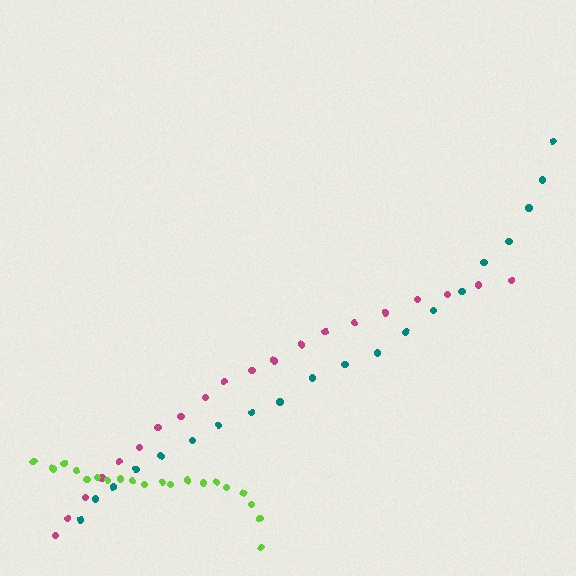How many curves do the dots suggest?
There are 3 distinct paths.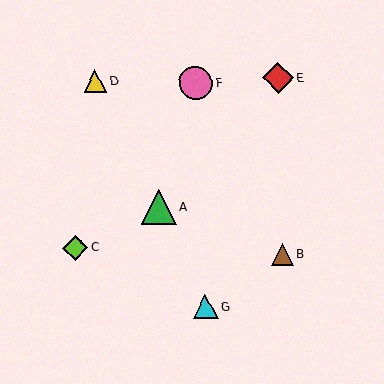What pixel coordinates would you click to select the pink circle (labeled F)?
Click at (196, 83) to select the pink circle F.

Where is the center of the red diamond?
The center of the red diamond is at (278, 77).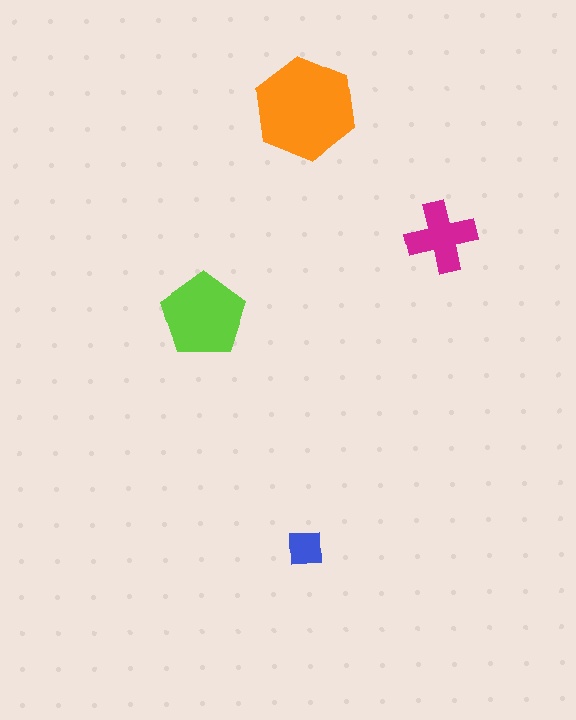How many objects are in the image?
There are 4 objects in the image.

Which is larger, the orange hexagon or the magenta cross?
The orange hexagon.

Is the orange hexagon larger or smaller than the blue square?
Larger.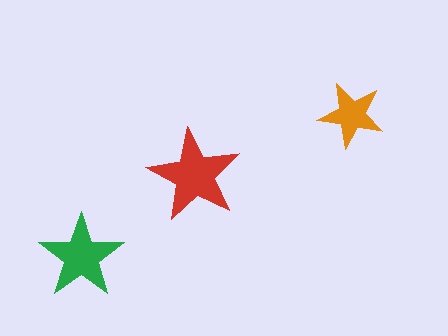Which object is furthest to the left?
The green star is leftmost.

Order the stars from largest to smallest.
the red one, the green one, the orange one.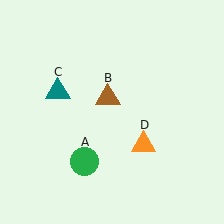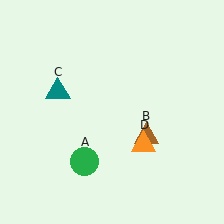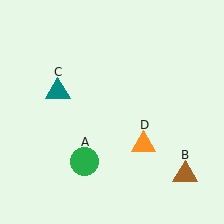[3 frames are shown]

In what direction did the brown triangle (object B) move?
The brown triangle (object B) moved down and to the right.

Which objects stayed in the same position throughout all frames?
Green circle (object A) and teal triangle (object C) and orange triangle (object D) remained stationary.